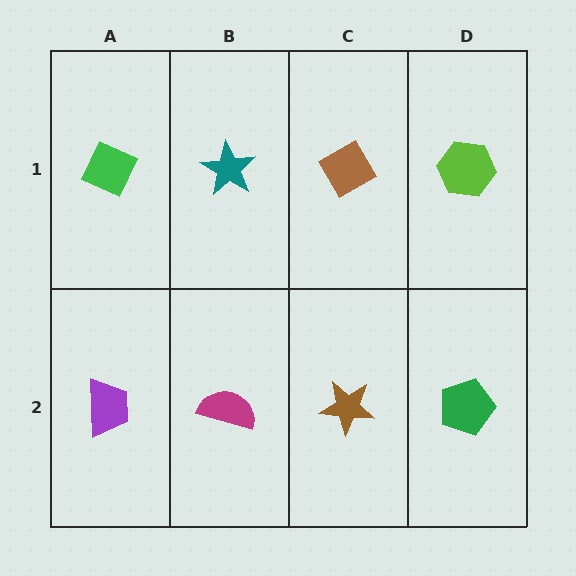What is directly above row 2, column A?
A green diamond.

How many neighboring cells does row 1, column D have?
2.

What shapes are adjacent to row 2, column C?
A brown diamond (row 1, column C), a magenta semicircle (row 2, column B), a green pentagon (row 2, column D).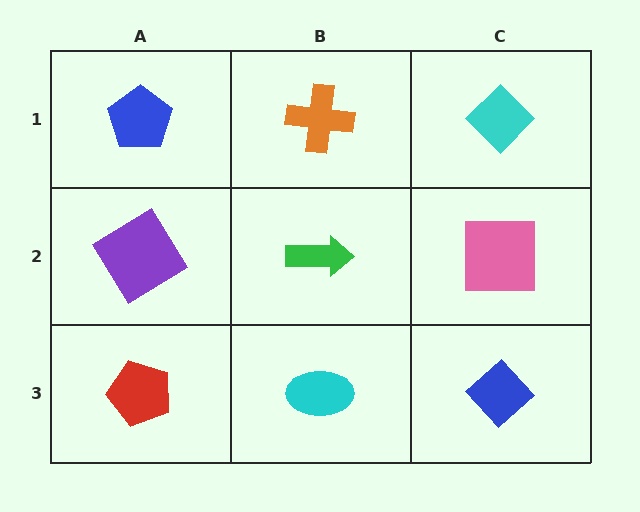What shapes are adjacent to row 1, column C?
A pink square (row 2, column C), an orange cross (row 1, column B).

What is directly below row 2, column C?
A blue diamond.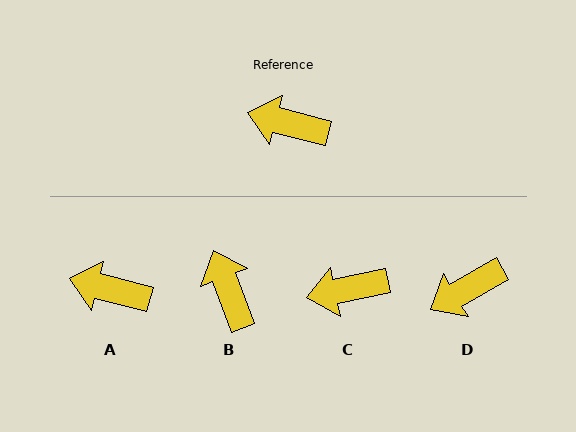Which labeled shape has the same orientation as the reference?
A.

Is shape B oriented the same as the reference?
No, it is off by about 55 degrees.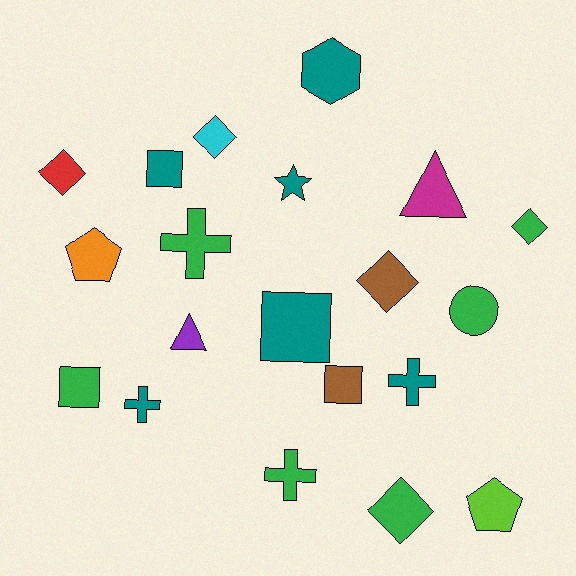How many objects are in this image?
There are 20 objects.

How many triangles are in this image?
There are 2 triangles.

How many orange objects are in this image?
There is 1 orange object.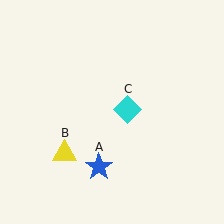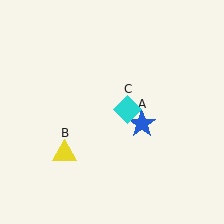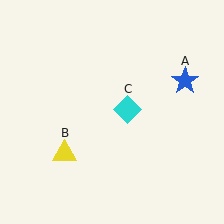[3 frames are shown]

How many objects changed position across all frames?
1 object changed position: blue star (object A).